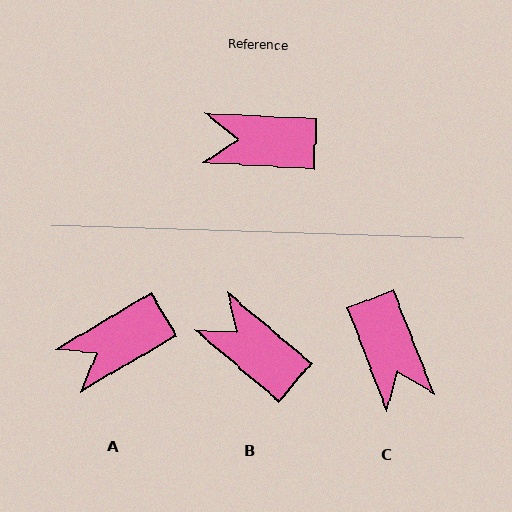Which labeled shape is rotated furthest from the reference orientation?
C, about 114 degrees away.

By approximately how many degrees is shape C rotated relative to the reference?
Approximately 114 degrees counter-clockwise.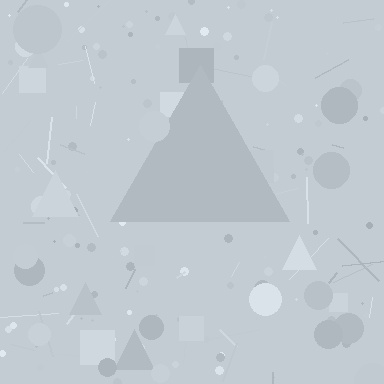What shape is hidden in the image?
A triangle is hidden in the image.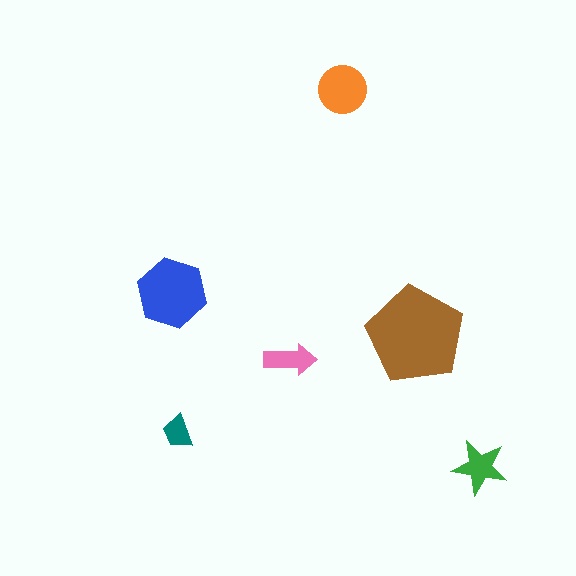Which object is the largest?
The brown pentagon.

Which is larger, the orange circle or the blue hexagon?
The blue hexagon.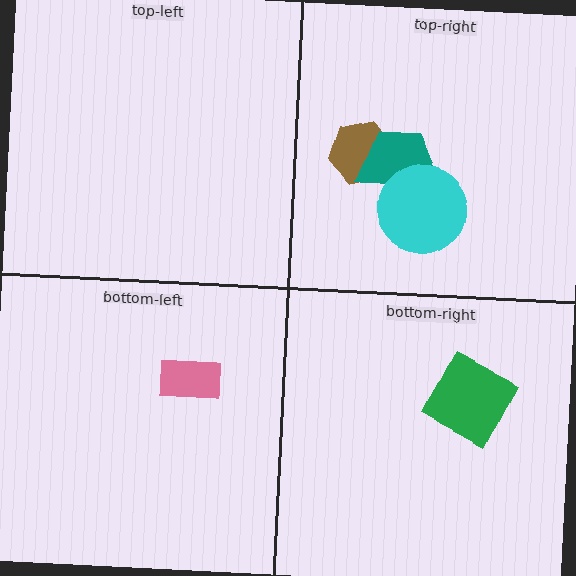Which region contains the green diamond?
The bottom-right region.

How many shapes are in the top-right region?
3.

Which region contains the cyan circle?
The top-right region.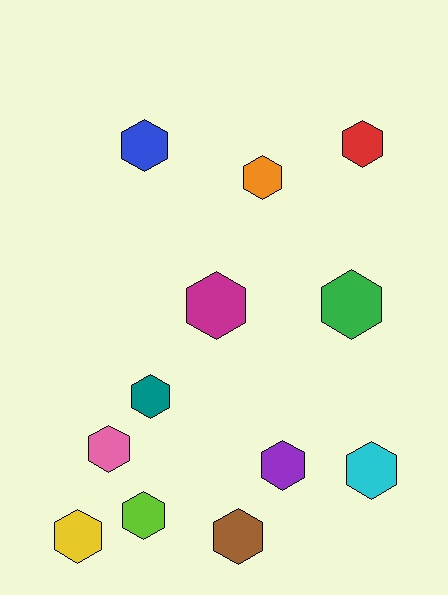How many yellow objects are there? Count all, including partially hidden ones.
There is 1 yellow object.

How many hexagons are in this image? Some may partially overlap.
There are 12 hexagons.